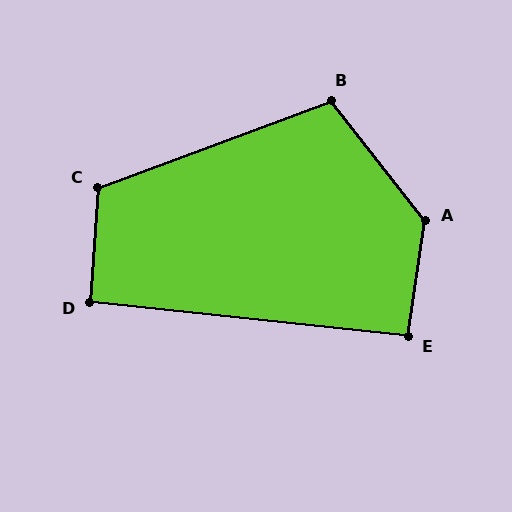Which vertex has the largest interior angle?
A, at approximately 134 degrees.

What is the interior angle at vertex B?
Approximately 108 degrees (obtuse).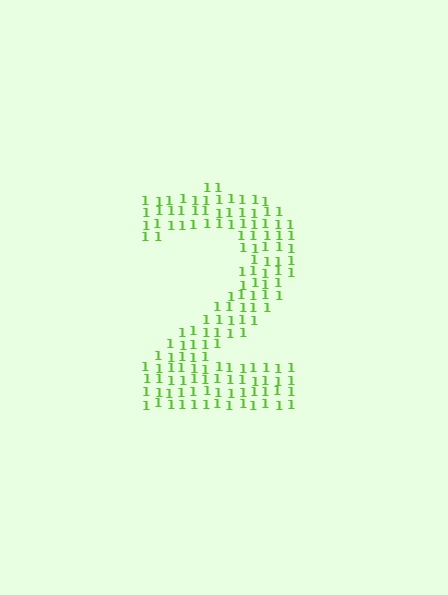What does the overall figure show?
The overall figure shows the digit 2.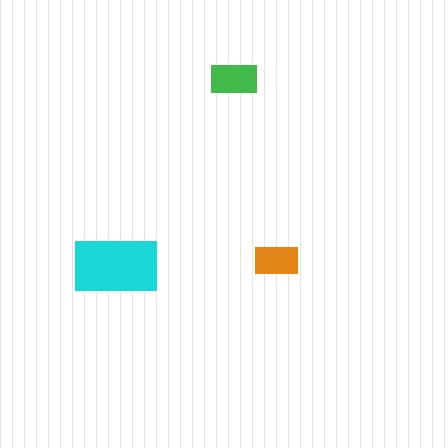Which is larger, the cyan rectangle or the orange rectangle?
The cyan one.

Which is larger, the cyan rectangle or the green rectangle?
The cyan one.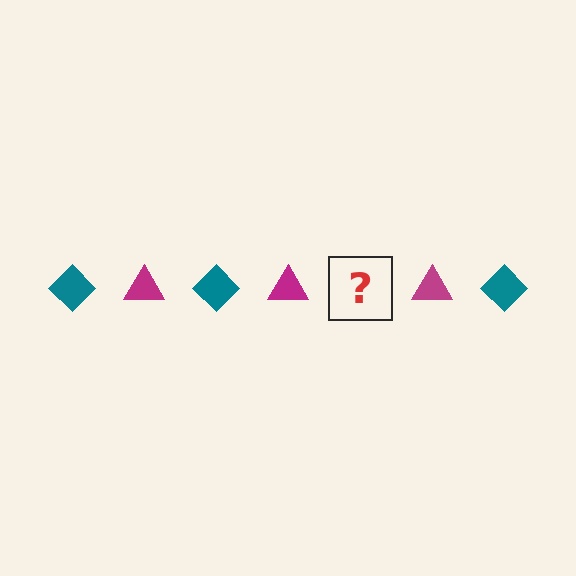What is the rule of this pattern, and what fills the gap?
The rule is that the pattern alternates between teal diamond and magenta triangle. The gap should be filled with a teal diamond.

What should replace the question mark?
The question mark should be replaced with a teal diamond.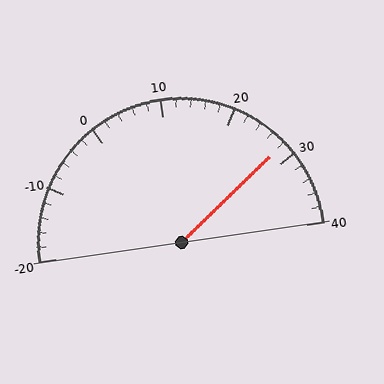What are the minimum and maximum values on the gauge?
The gauge ranges from -20 to 40.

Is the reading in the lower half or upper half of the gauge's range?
The reading is in the upper half of the range (-20 to 40).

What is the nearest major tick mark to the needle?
The nearest major tick mark is 30.